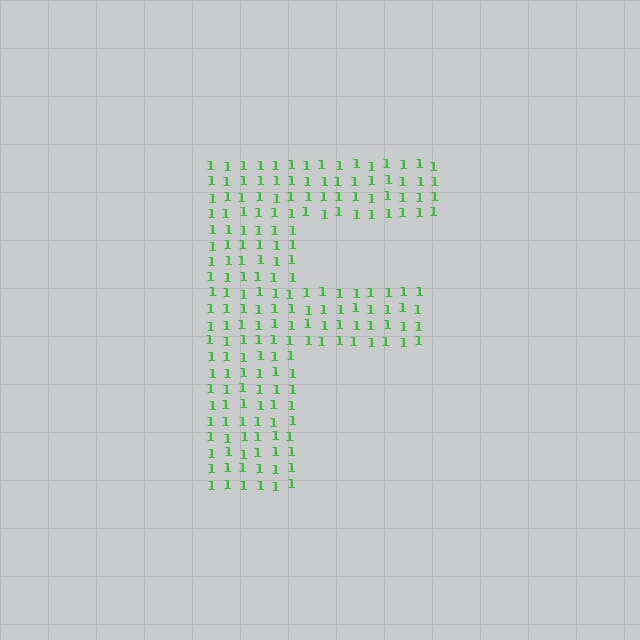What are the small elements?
The small elements are digit 1's.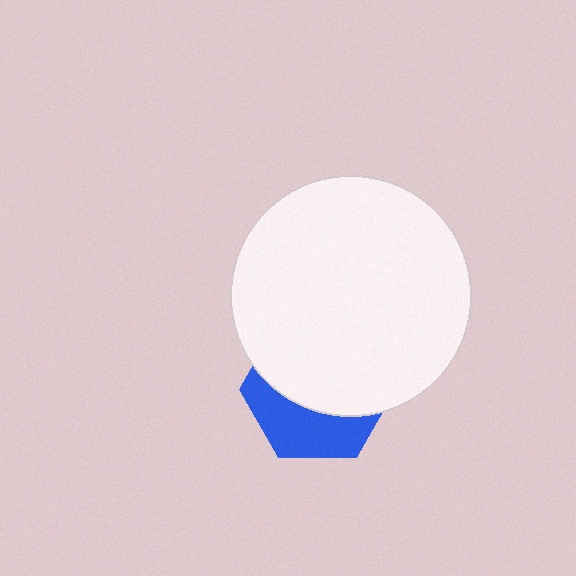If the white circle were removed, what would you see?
You would see the complete blue hexagon.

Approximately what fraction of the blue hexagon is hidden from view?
Roughly 63% of the blue hexagon is hidden behind the white circle.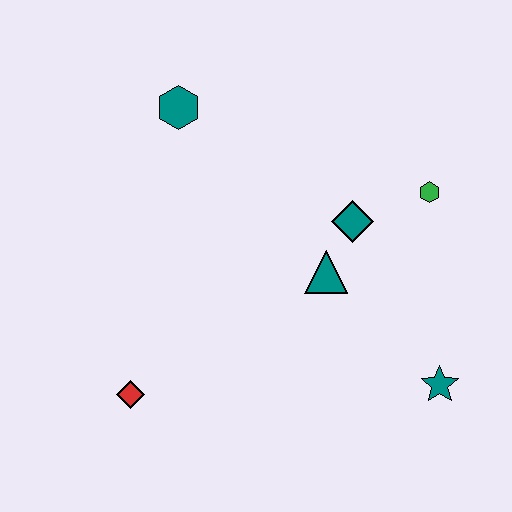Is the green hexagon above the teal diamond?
Yes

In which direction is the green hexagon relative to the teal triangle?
The green hexagon is to the right of the teal triangle.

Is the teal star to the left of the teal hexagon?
No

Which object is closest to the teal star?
The teal triangle is closest to the teal star.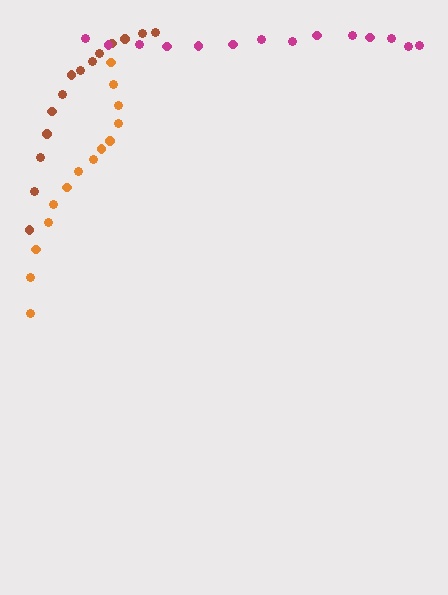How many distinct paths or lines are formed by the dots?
There are 3 distinct paths.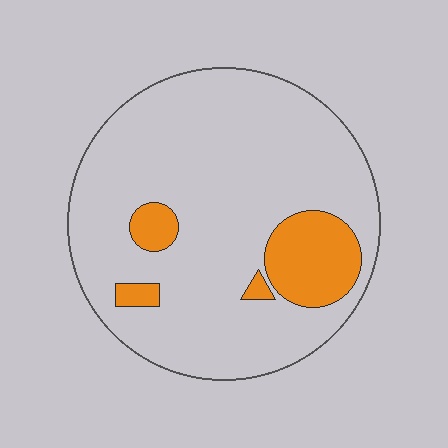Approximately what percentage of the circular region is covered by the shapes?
Approximately 15%.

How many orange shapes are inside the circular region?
4.